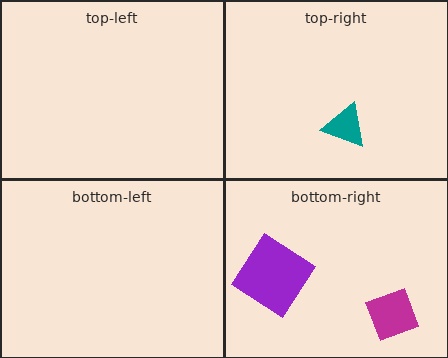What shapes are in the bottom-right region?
The magenta diamond, the purple diamond.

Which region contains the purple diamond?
The bottom-right region.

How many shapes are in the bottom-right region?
2.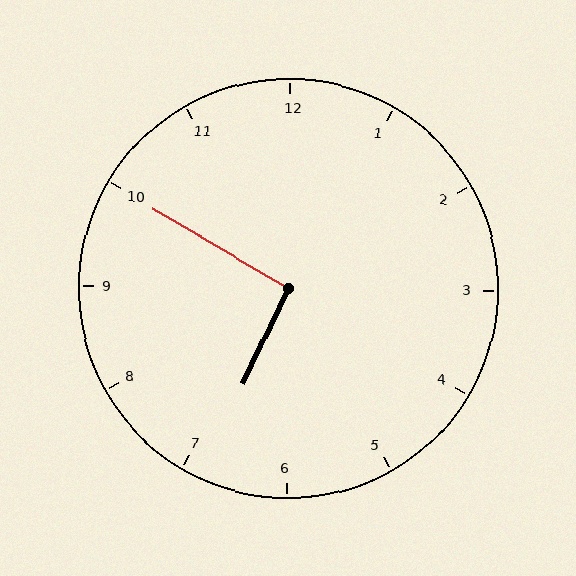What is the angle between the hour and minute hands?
Approximately 95 degrees.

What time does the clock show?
6:50.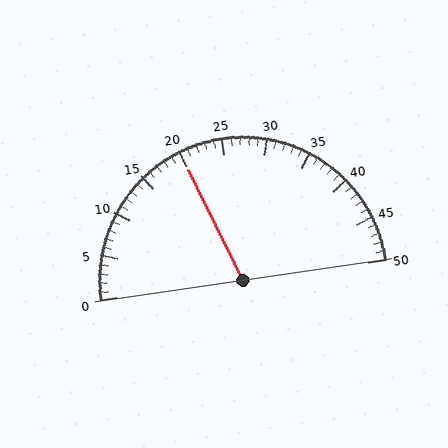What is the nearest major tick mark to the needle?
The nearest major tick mark is 20.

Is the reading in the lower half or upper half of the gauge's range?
The reading is in the lower half of the range (0 to 50).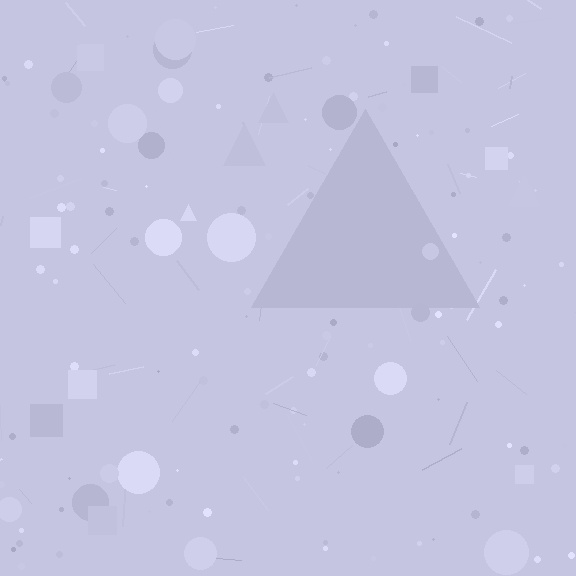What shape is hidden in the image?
A triangle is hidden in the image.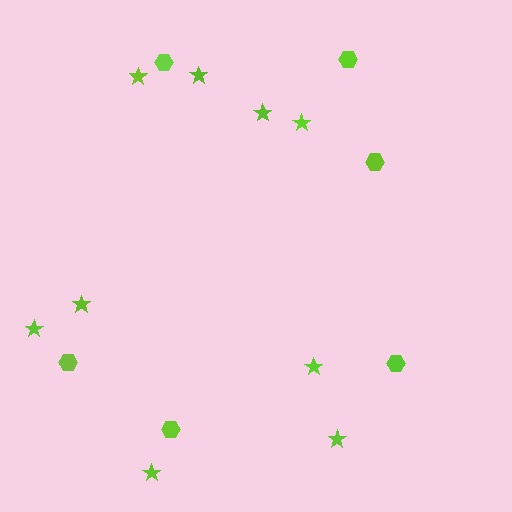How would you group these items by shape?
There are 2 groups: one group of hexagons (6) and one group of stars (9).